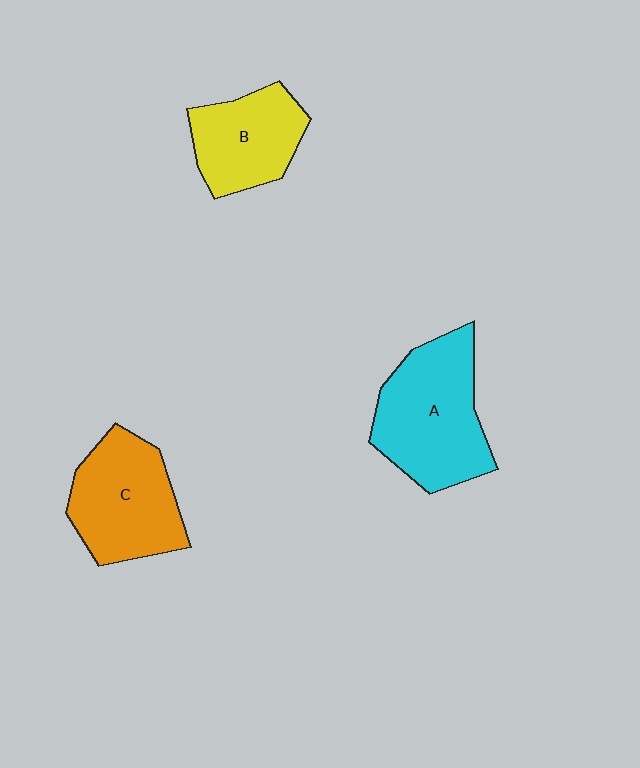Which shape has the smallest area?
Shape B (yellow).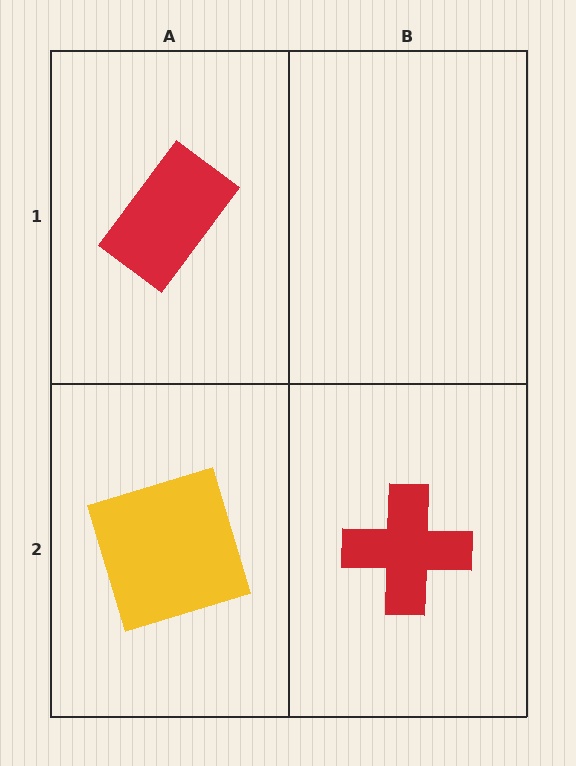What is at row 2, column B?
A red cross.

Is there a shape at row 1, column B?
No, that cell is empty.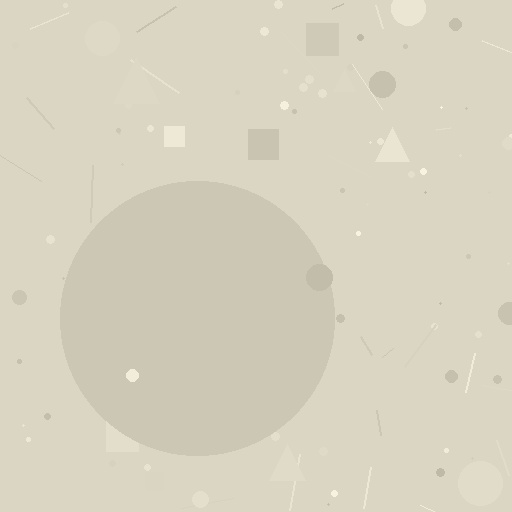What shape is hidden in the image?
A circle is hidden in the image.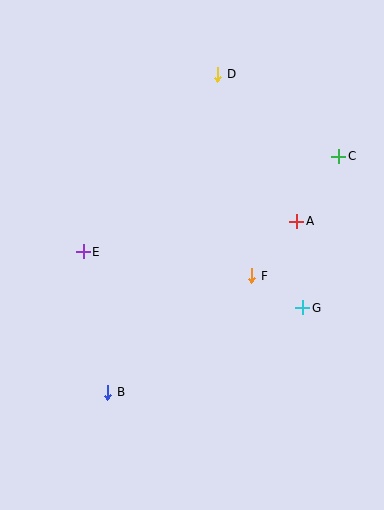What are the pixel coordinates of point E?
Point E is at (83, 252).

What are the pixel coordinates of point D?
Point D is at (218, 74).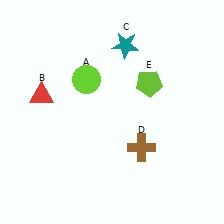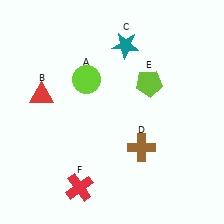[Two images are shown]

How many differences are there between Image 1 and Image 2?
There is 1 difference between the two images.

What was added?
A red cross (F) was added in Image 2.